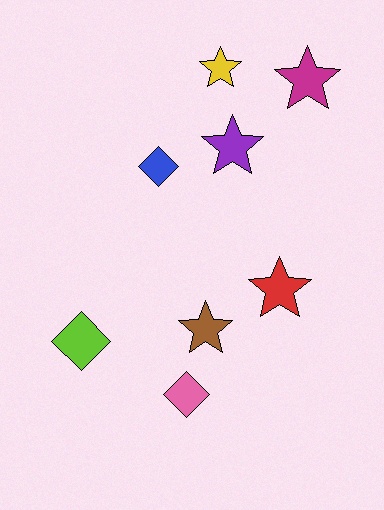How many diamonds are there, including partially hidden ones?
There are 3 diamonds.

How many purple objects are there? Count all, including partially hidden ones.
There is 1 purple object.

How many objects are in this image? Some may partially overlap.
There are 8 objects.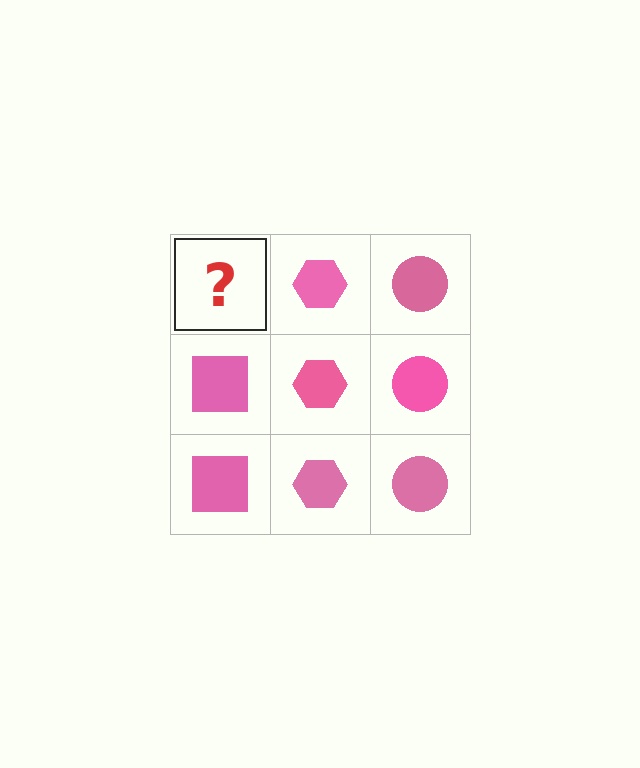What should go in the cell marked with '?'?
The missing cell should contain a pink square.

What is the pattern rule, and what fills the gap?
The rule is that each column has a consistent shape. The gap should be filled with a pink square.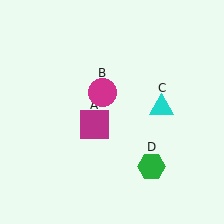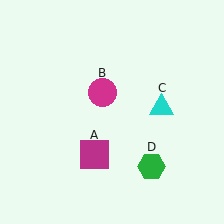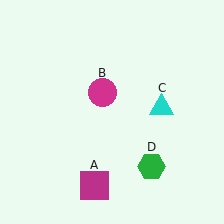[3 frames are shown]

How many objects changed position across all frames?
1 object changed position: magenta square (object A).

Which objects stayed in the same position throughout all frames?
Magenta circle (object B) and cyan triangle (object C) and green hexagon (object D) remained stationary.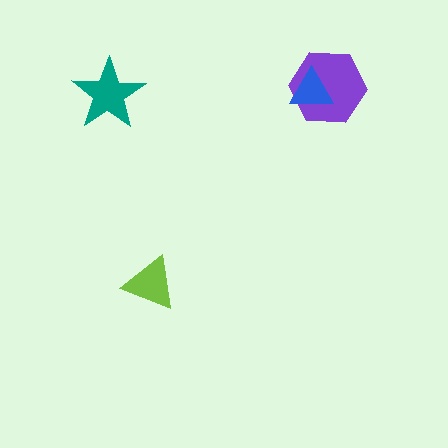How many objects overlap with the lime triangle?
0 objects overlap with the lime triangle.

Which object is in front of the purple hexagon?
The blue triangle is in front of the purple hexagon.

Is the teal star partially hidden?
No, no other shape covers it.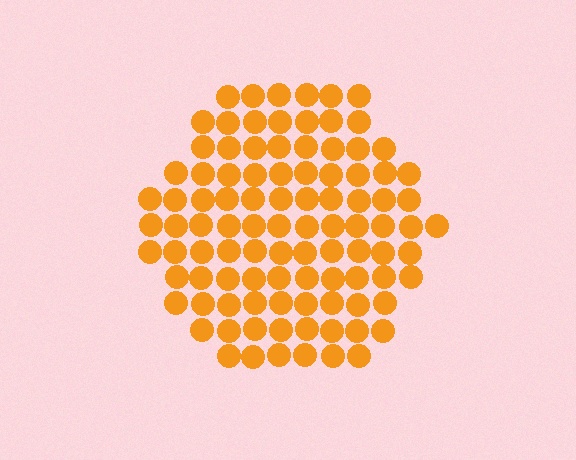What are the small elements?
The small elements are circles.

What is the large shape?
The large shape is a hexagon.